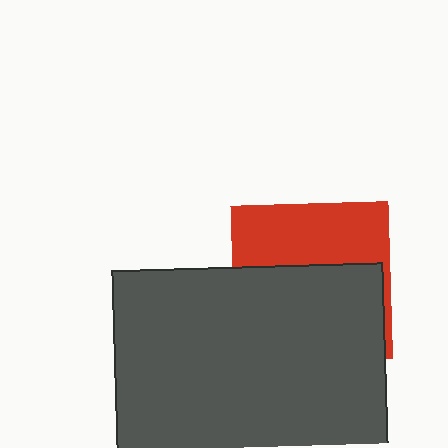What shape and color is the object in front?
The object in front is a dark gray rectangle.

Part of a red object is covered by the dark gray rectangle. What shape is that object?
It is a square.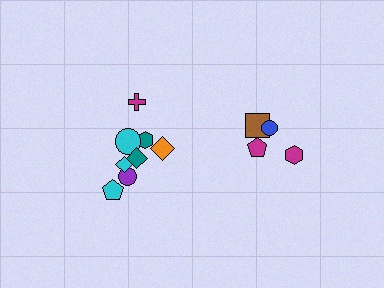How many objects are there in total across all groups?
There are 12 objects.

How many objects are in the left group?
There are 8 objects.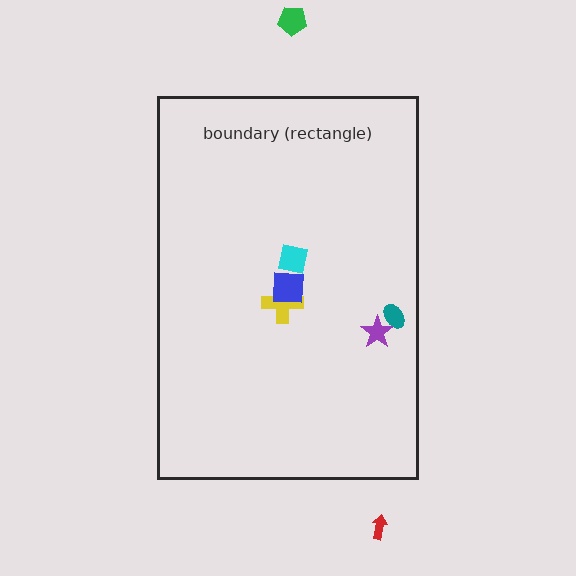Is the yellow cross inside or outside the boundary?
Inside.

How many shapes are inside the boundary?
5 inside, 2 outside.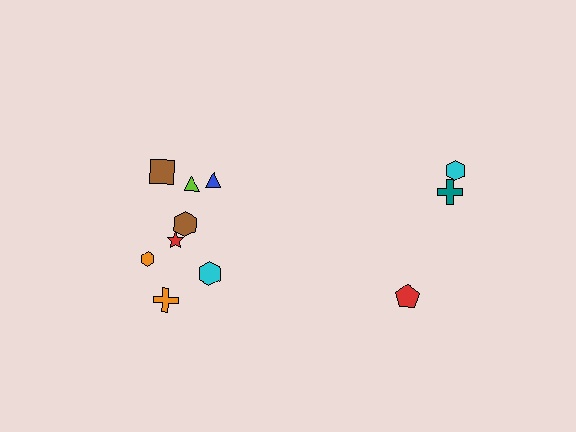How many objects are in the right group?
There are 3 objects.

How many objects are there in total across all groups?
There are 11 objects.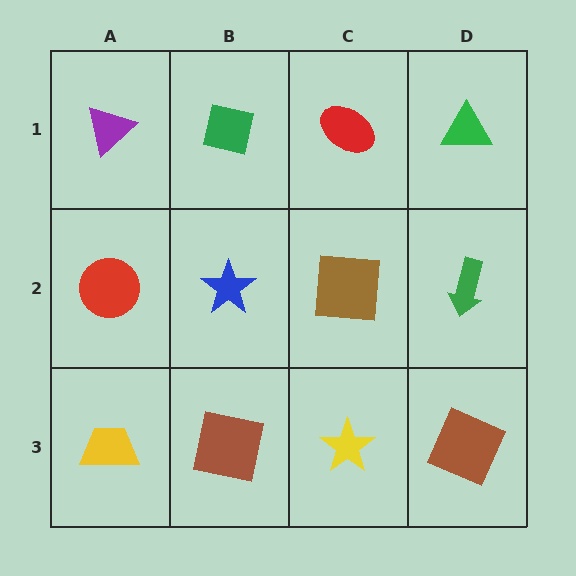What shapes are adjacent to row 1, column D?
A green arrow (row 2, column D), a red ellipse (row 1, column C).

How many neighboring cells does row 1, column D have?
2.